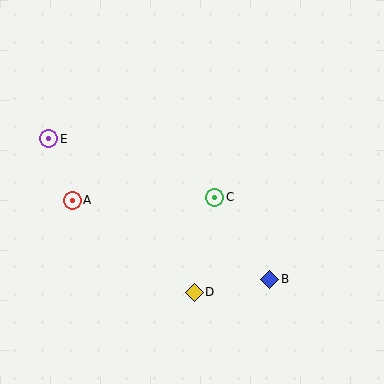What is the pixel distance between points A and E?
The distance between A and E is 66 pixels.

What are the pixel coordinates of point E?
Point E is at (49, 139).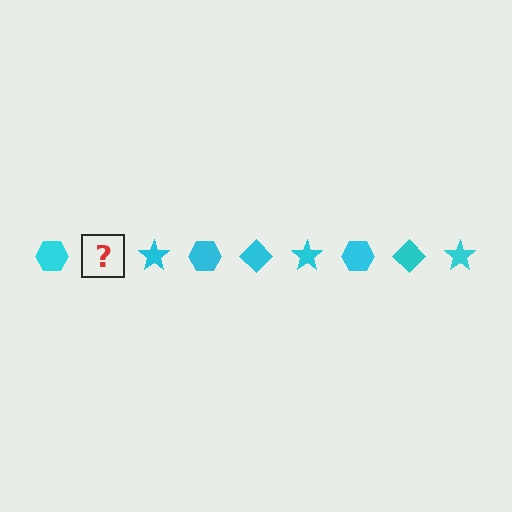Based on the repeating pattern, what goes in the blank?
The blank should be a cyan diamond.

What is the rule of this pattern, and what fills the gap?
The rule is that the pattern cycles through hexagon, diamond, star shapes in cyan. The gap should be filled with a cyan diamond.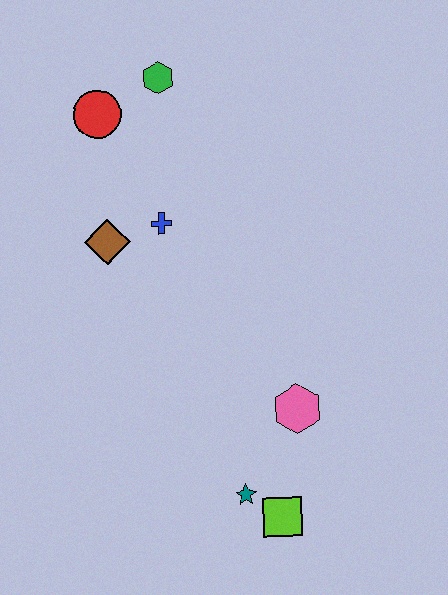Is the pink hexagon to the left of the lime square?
No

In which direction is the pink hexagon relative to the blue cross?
The pink hexagon is below the blue cross.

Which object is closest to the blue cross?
The brown diamond is closest to the blue cross.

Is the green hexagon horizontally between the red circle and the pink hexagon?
Yes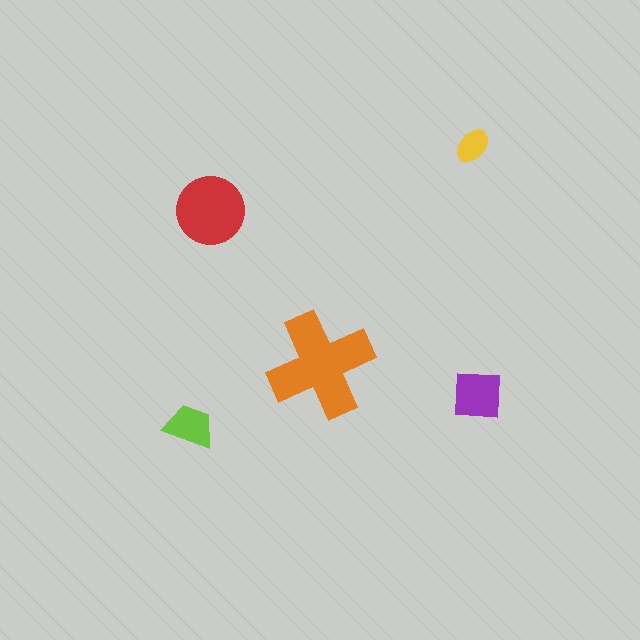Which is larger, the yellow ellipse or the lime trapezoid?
The lime trapezoid.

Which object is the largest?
The orange cross.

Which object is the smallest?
The yellow ellipse.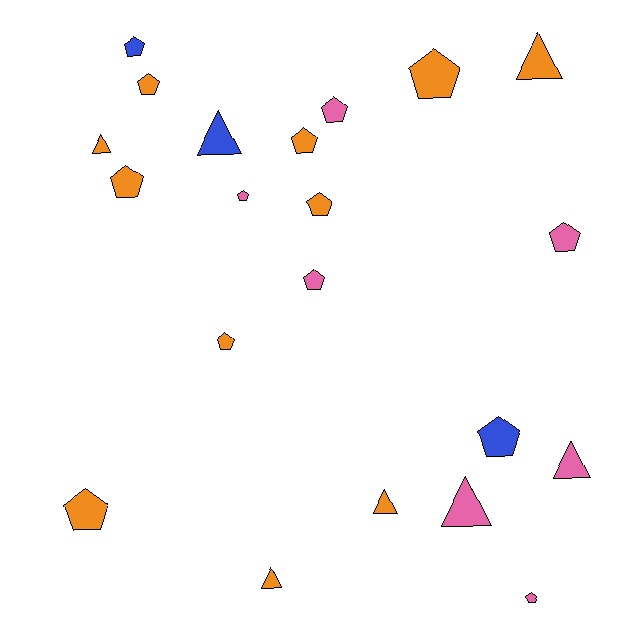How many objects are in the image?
There are 21 objects.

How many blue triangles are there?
There is 1 blue triangle.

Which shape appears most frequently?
Pentagon, with 14 objects.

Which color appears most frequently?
Orange, with 11 objects.